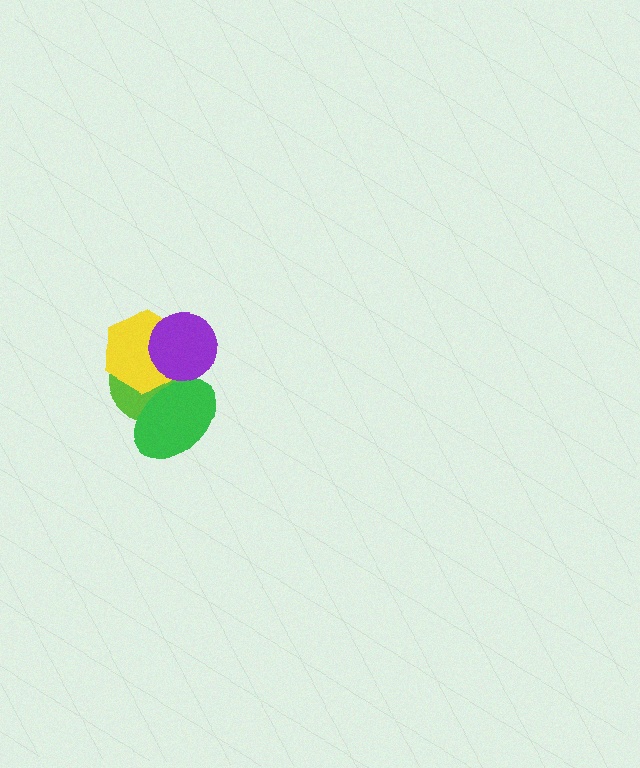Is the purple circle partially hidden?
No, no other shape covers it.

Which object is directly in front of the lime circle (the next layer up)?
The green ellipse is directly in front of the lime circle.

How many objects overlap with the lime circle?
3 objects overlap with the lime circle.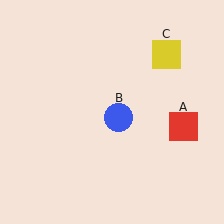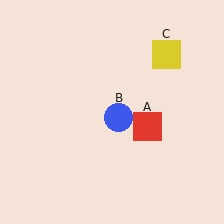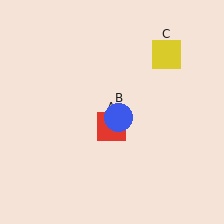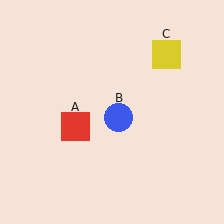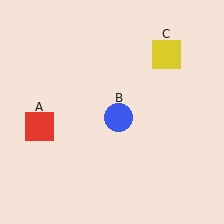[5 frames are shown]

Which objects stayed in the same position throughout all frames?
Blue circle (object B) and yellow square (object C) remained stationary.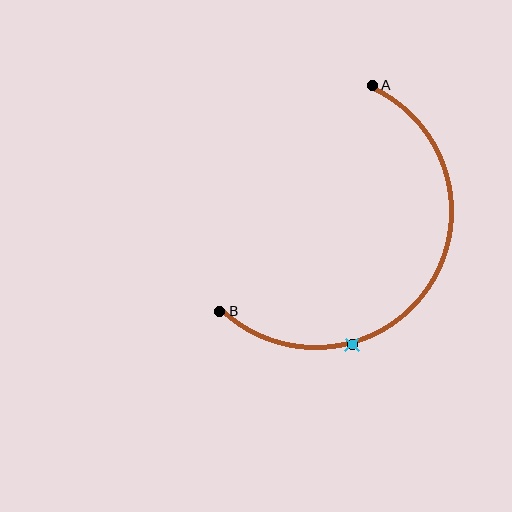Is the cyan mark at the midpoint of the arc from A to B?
No. The cyan mark lies on the arc but is closer to endpoint B. The arc midpoint would be at the point on the curve equidistant along the arc from both A and B.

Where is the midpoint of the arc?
The arc midpoint is the point on the curve farthest from the straight line joining A and B. It sits below and to the right of that line.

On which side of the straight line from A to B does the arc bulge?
The arc bulges below and to the right of the straight line connecting A and B.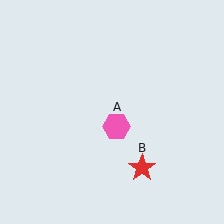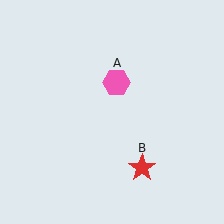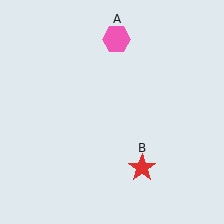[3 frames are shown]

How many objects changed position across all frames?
1 object changed position: pink hexagon (object A).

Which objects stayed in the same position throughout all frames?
Red star (object B) remained stationary.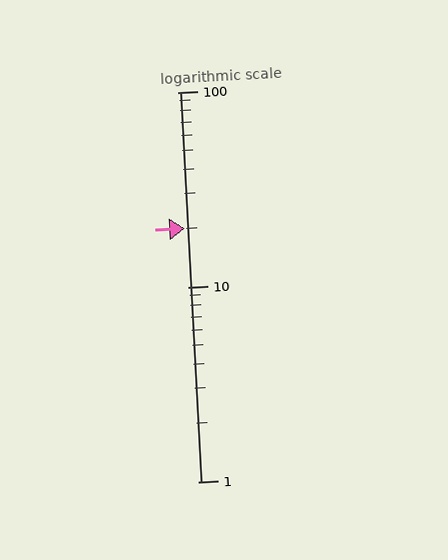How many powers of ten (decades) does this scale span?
The scale spans 2 decades, from 1 to 100.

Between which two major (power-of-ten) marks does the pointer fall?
The pointer is between 10 and 100.